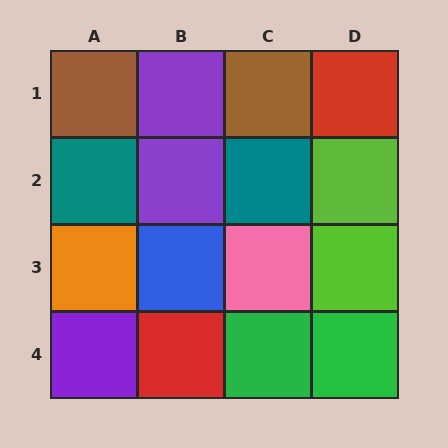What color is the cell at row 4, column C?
Green.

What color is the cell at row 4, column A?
Purple.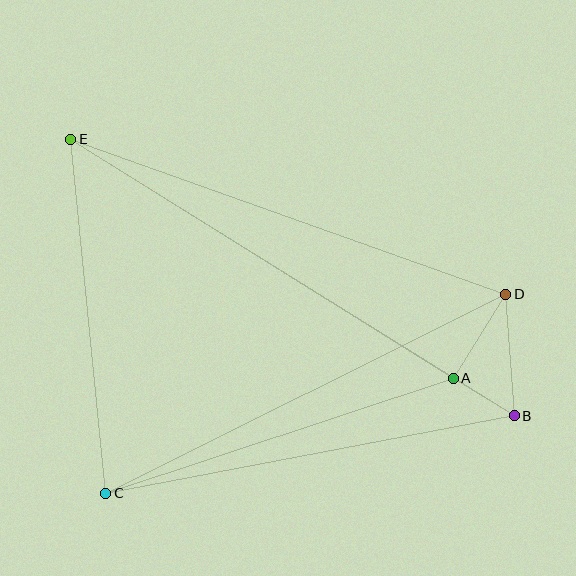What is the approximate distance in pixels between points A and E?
The distance between A and E is approximately 451 pixels.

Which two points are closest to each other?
Points A and B are closest to each other.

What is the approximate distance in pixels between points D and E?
The distance between D and E is approximately 462 pixels.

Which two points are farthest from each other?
Points B and E are farthest from each other.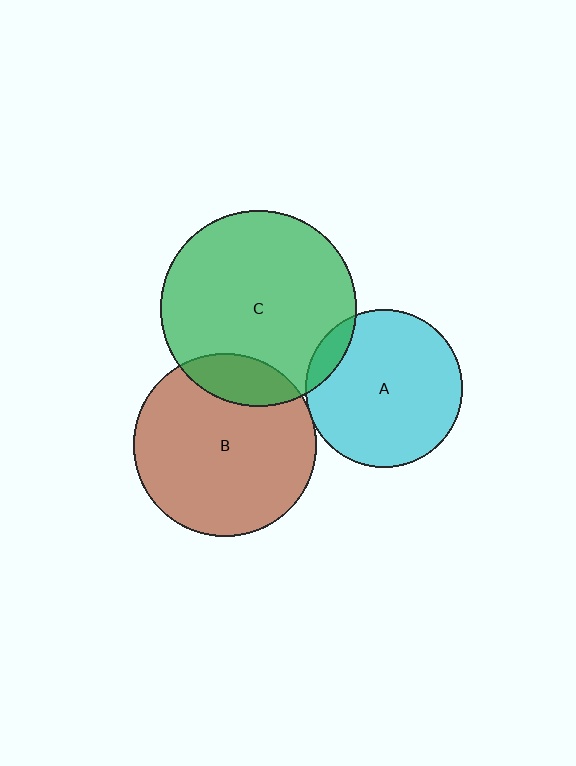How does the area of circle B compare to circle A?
Approximately 1.3 times.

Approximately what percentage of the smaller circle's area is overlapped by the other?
Approximately 15%.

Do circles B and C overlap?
Yes.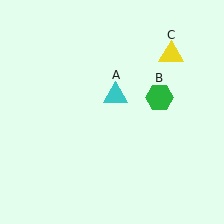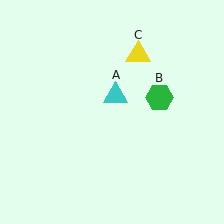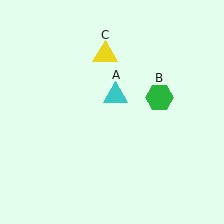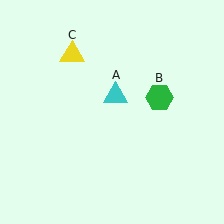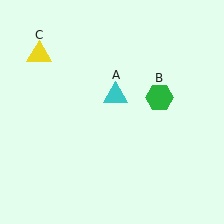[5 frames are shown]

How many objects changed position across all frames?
1 object changed position: yellow triangle (object C).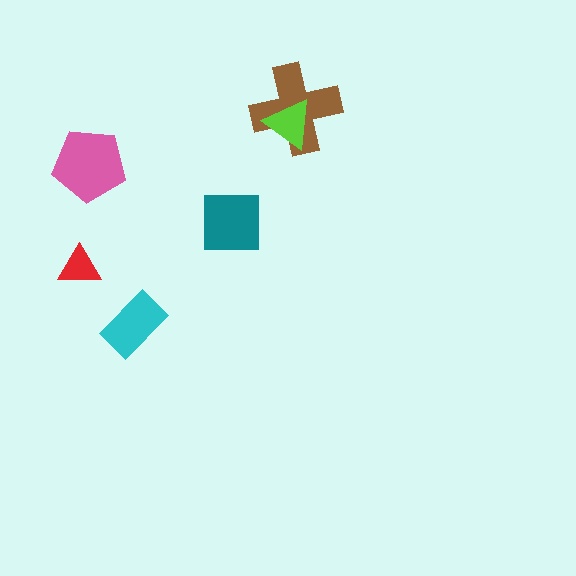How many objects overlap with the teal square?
0 objects overlap with the teal square.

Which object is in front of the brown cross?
The lime triangle is in front of the brown cross.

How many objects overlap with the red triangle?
0 objects overlap with the red triangle.